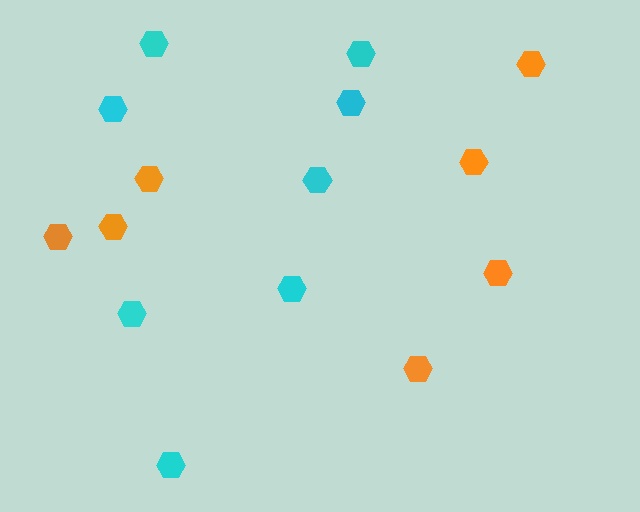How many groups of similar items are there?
There are 2 groups: one group of cyan hexagons (8) and one group of orange hexagons (7).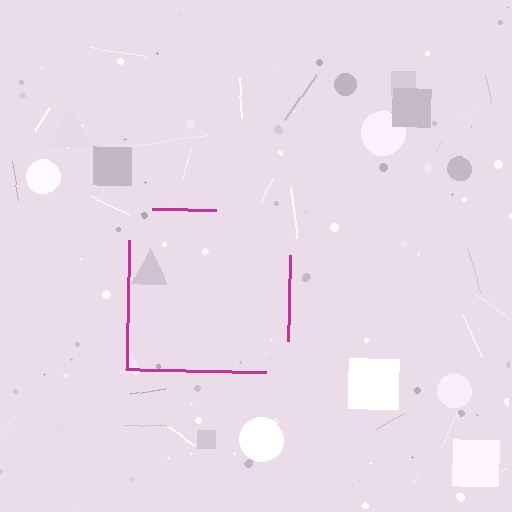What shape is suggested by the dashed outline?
The dashed outline suggests a square.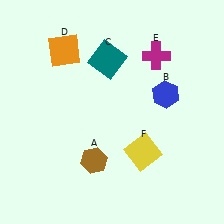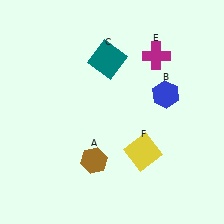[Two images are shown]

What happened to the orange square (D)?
The orange square (D) was removed in Image 2. It was in the top-left area of Image 1.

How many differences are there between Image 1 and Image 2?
There is 1 difference between the two images.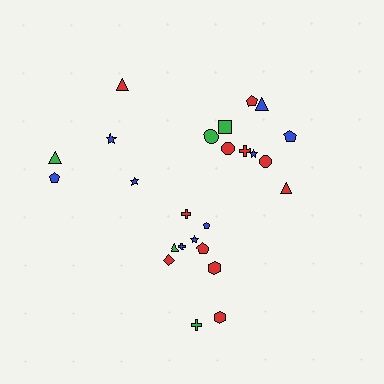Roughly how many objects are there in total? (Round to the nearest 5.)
Roughly 25 objects in total.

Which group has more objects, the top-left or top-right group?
The top-right group.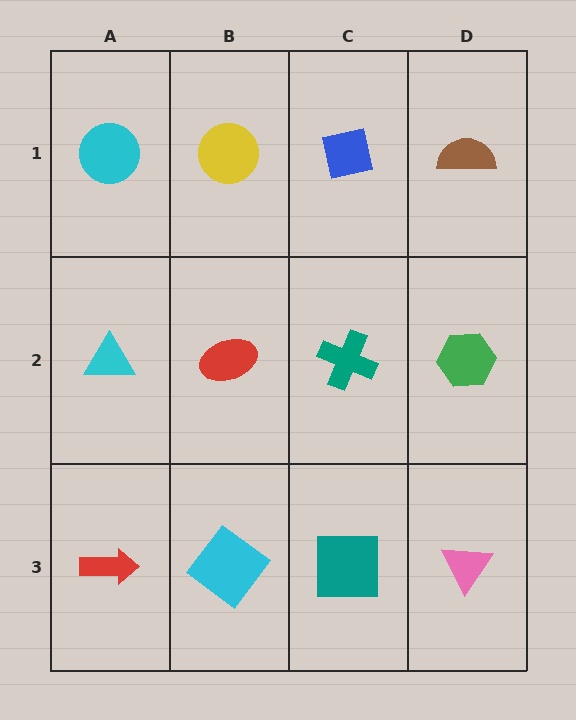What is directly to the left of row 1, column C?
A yellow circle.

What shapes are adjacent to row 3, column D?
A green hexagon (row 2, column D), a teal square (row 3, column C).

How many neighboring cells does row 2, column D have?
3.